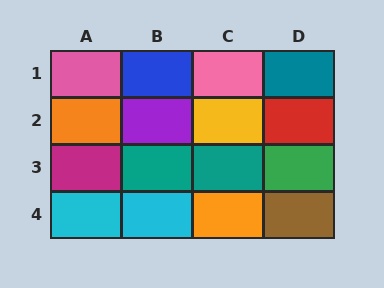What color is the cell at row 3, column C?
Teal.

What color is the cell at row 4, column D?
Brown.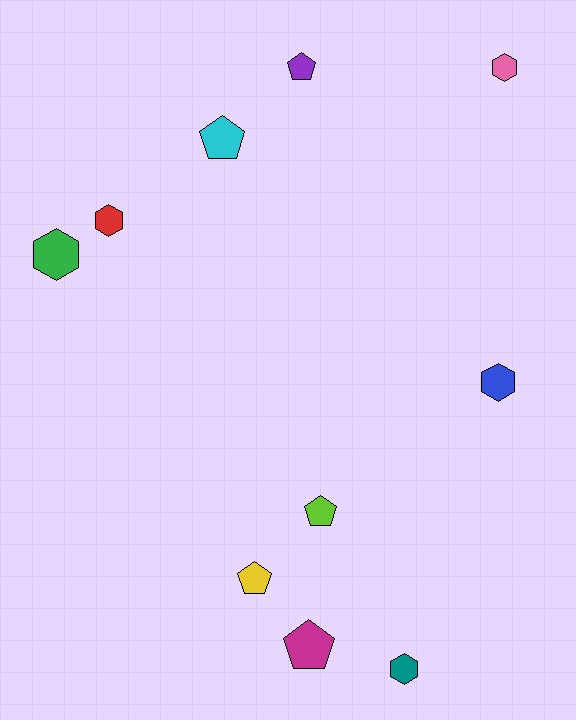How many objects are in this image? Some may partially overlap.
There are 10 objects.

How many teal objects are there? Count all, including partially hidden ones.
There is 1 teal object.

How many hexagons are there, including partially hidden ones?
There are 5 hexagons.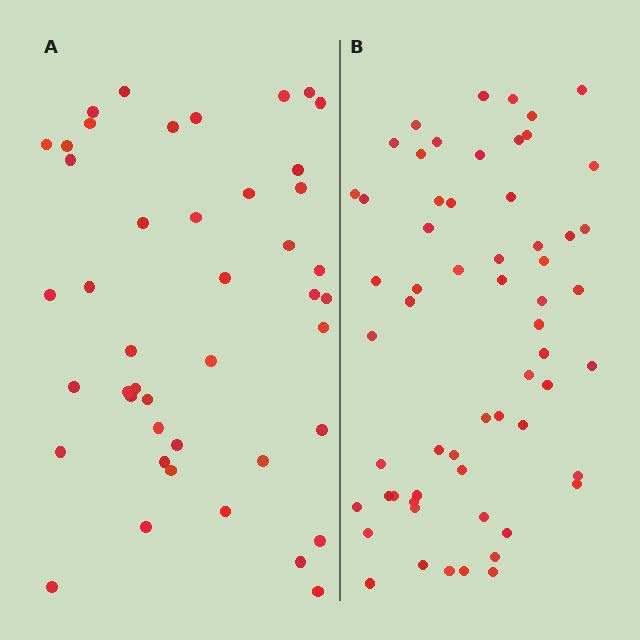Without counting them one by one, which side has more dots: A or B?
Region B (the right region) has more dots.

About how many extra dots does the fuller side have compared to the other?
Region B has approximately 15 more dots than region A.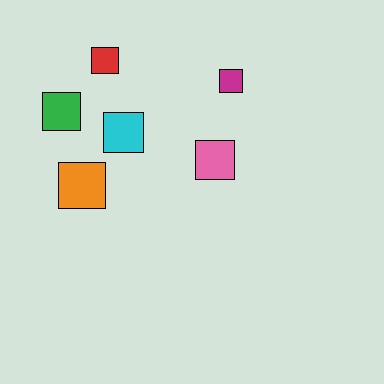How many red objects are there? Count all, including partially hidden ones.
There is 1 red object.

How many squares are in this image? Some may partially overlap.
There are 6 squares.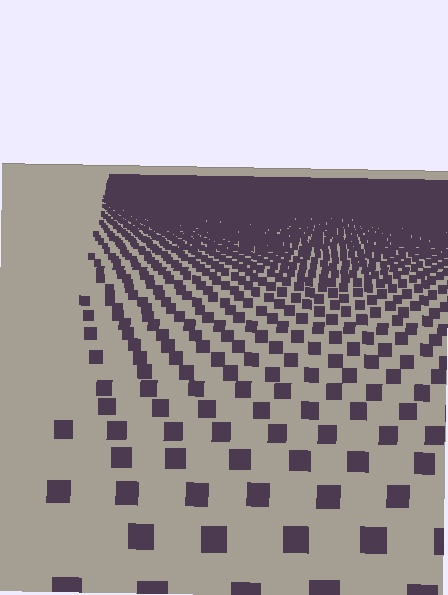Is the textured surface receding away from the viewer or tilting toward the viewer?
The surface is receding away from the viewer. Texture elements get smaller and denser toward the top.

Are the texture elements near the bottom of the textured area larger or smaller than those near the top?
Larger. Near the bottom, elements are closer to the viewer and appear at a bigger on-screen size.